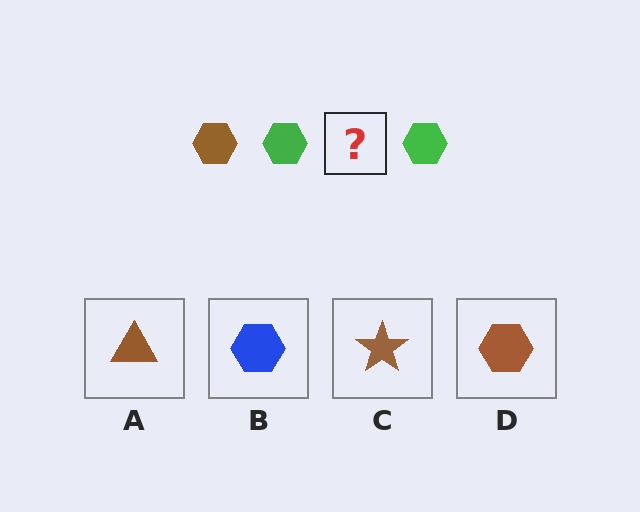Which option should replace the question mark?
Option D.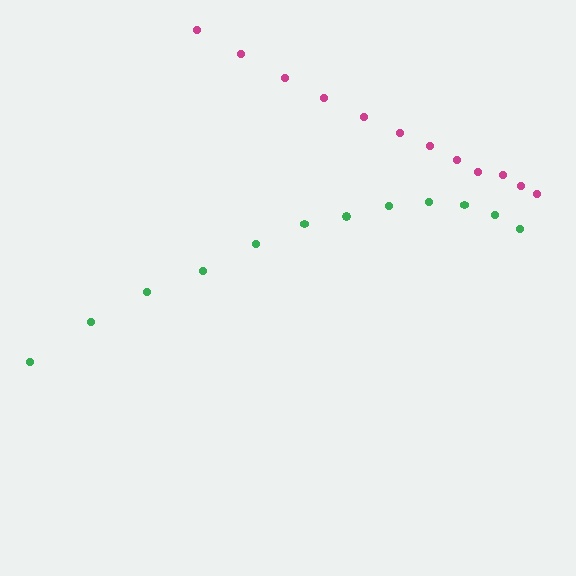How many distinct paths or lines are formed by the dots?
There are 2 distinct paths.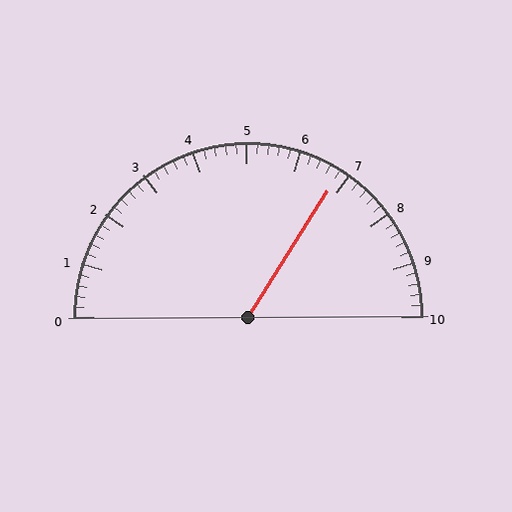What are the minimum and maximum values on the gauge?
The gauge ranges from 0 to 10.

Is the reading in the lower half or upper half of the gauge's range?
The reading is in the upper half of the range (0 to 10).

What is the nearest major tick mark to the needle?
The nearest major tick mark is 7.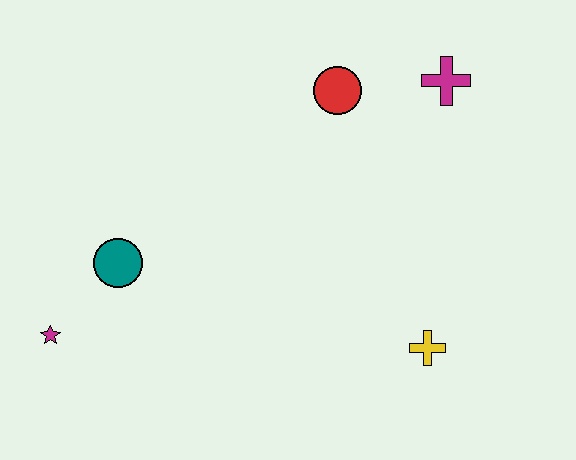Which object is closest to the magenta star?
The teal circle is closest to the magenta star.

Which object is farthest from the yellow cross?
The magenta star is farthest from the yellow cross.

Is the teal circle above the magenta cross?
No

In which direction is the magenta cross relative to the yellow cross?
The magenta cross is above the yellow cross.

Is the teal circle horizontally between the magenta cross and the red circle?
No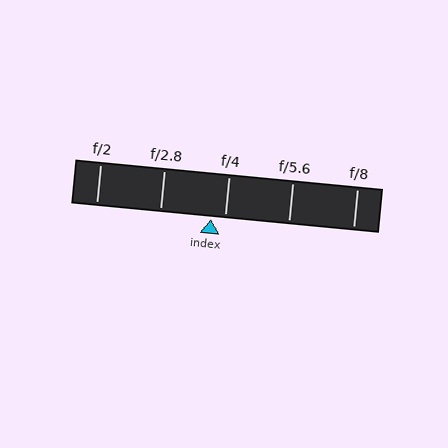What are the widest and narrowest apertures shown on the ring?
The widest aperture shown is f/2 and the narrowest is f/8.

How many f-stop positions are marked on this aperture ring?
There are 5 f-stop positions marked.